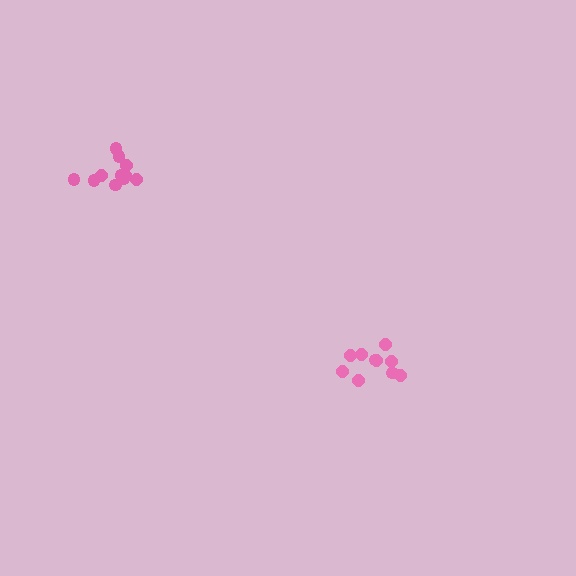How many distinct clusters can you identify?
There are 2 distinct clusters.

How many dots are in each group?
Group 1: 10 dots, Group 2: 11 dots (21 total).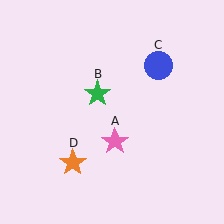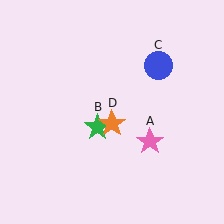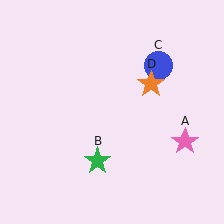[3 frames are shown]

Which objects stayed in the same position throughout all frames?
Blue circle (object C) remained stationary.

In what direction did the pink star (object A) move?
The pink star (object A) moved right.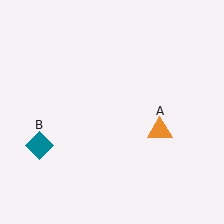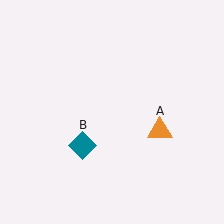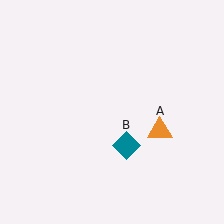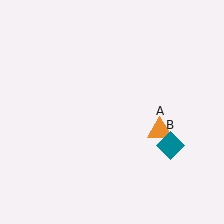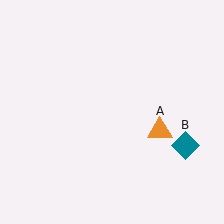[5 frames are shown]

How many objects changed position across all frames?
1 object changed position: teal diamond (object B).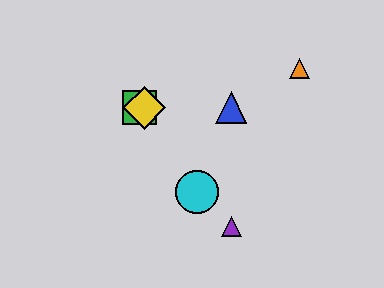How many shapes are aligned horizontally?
4 shapes (the red circle, the blue triangle, the green square, the yellow diamond) are aligned horizontally.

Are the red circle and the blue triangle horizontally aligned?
Yes, both are at y≈108.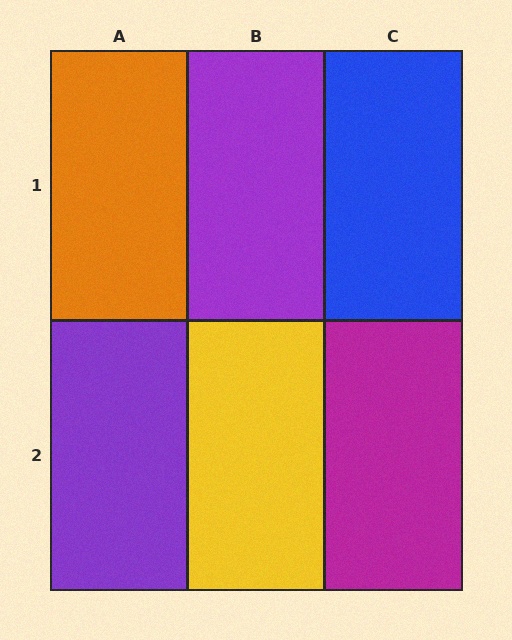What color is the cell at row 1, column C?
Blue.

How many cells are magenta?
1 cell is magenta.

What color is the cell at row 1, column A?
Orange.